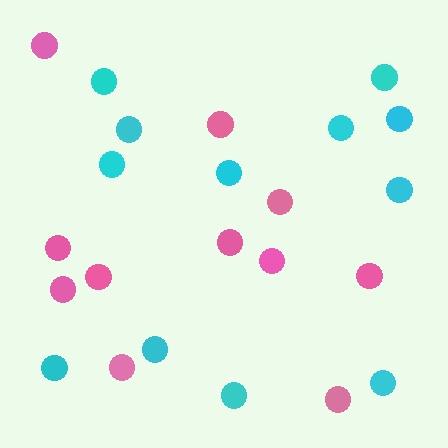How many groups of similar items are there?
There are 2 groups: one group of pink circles (11) and one group of cyan circles (12).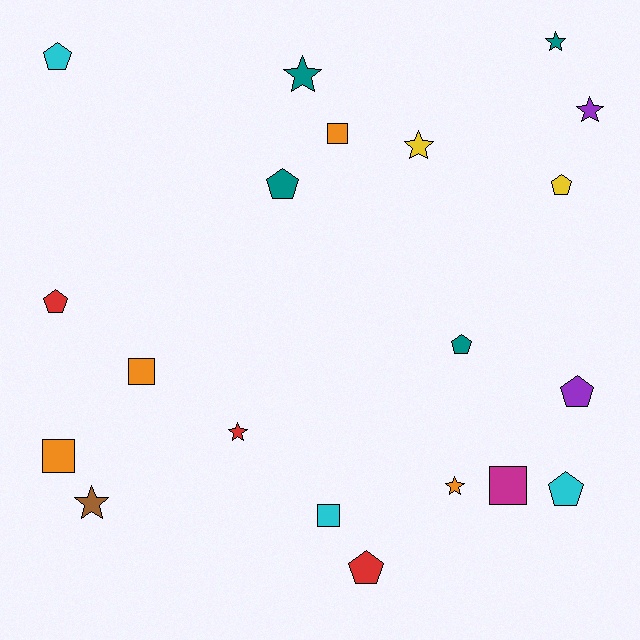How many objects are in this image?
There are 20 objects.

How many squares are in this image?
There are 5 squares.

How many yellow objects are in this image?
There are 2 yellow objects.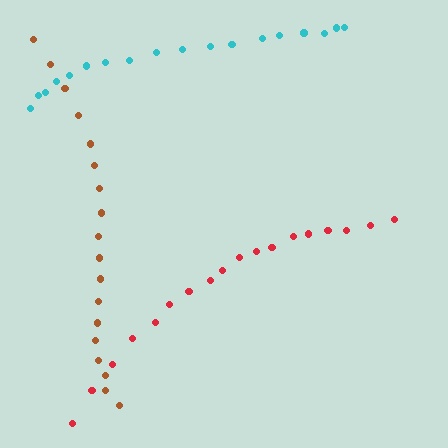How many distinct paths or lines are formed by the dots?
There are 3 distinct paths.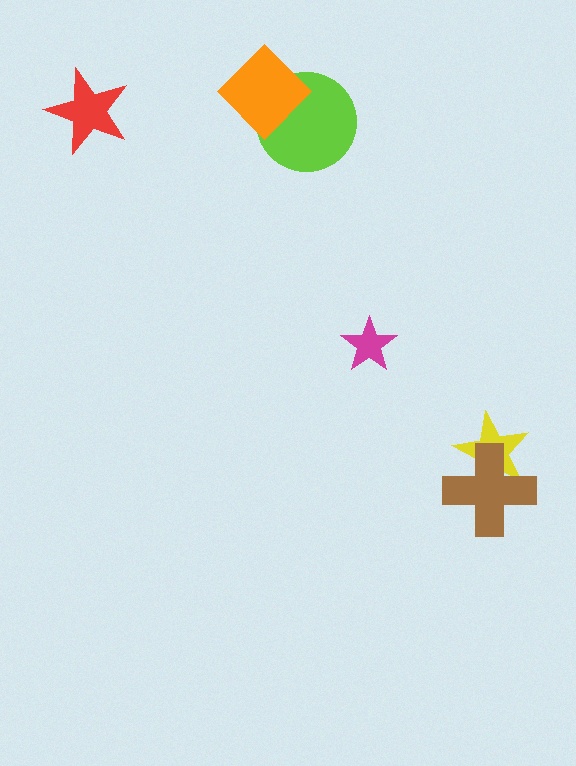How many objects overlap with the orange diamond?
1 object overlaps with the orange diamond.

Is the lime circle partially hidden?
Yes, it is partially covered by another shape.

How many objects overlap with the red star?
0 objects overlap with the red star.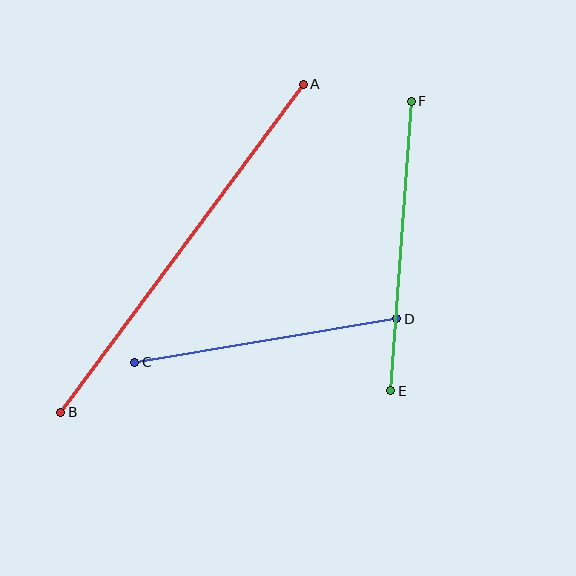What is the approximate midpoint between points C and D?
The midpoint is at approximately (266, 340) pixels.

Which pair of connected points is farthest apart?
Points A and B are farthest apart.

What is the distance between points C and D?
The distance is approximately 266 pixels.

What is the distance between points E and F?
The distance is approximately 290 pixels.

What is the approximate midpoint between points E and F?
The midpoint is at approximately (401, 246) pixels.